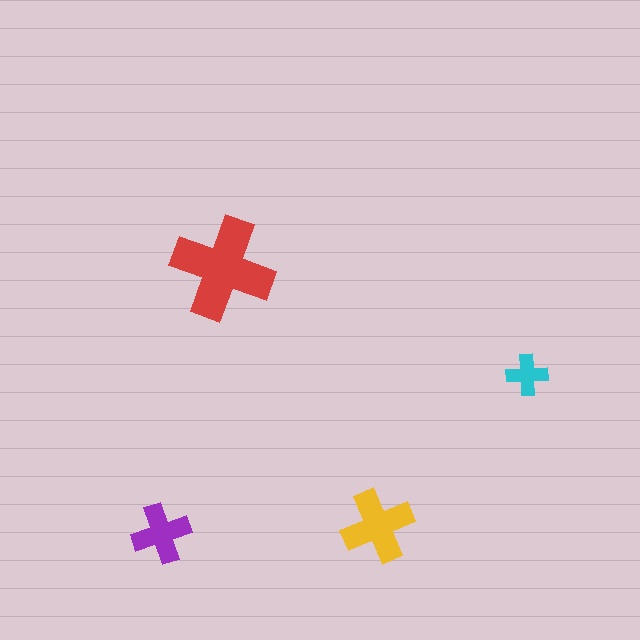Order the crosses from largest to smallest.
the red one, the yellow one, the purple one, the cyan one.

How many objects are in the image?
There are 4 objects in the image.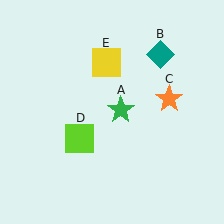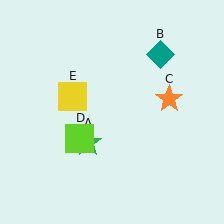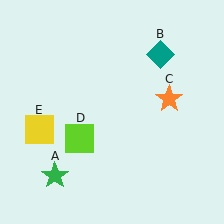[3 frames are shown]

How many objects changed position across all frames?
2 objects changed position: green star (object A), yellow square (object E).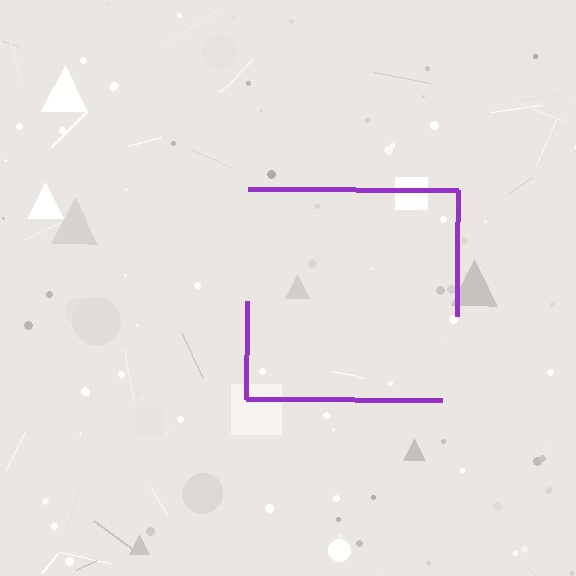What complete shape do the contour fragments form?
The contour fragments form a square.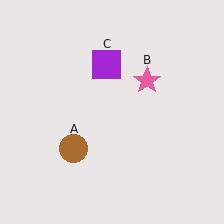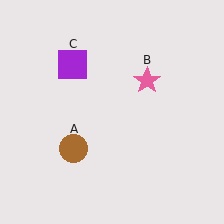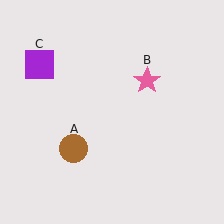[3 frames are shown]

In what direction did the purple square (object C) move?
The purple square (object C) moved left.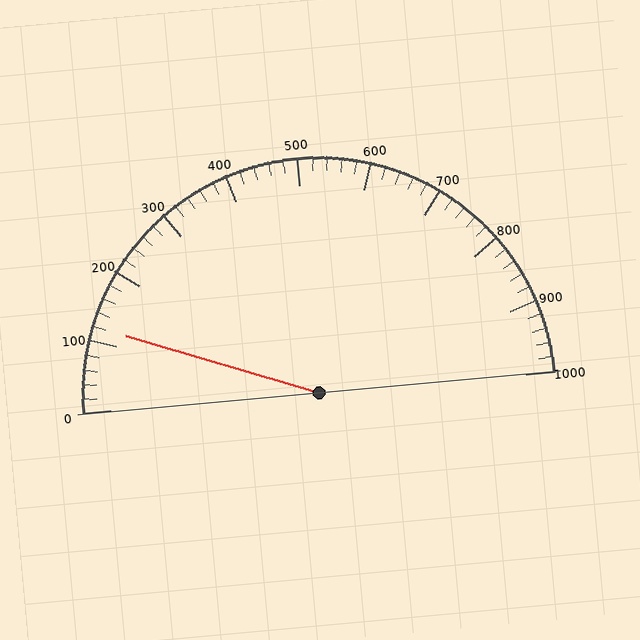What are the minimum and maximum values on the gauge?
The gauge ranges from 0 to 1000.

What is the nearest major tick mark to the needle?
The nearest major tick mark is 100.